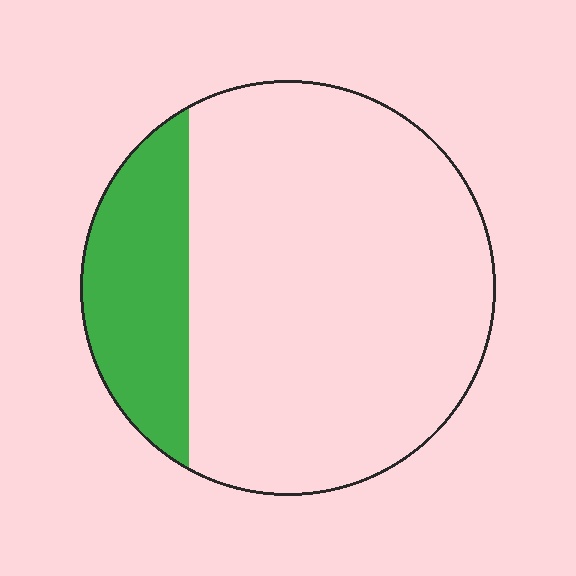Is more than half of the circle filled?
No.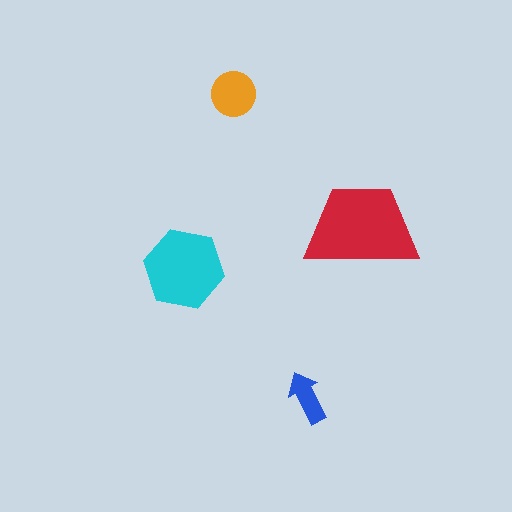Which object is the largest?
The red trapezoid.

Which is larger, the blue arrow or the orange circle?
The orange circle.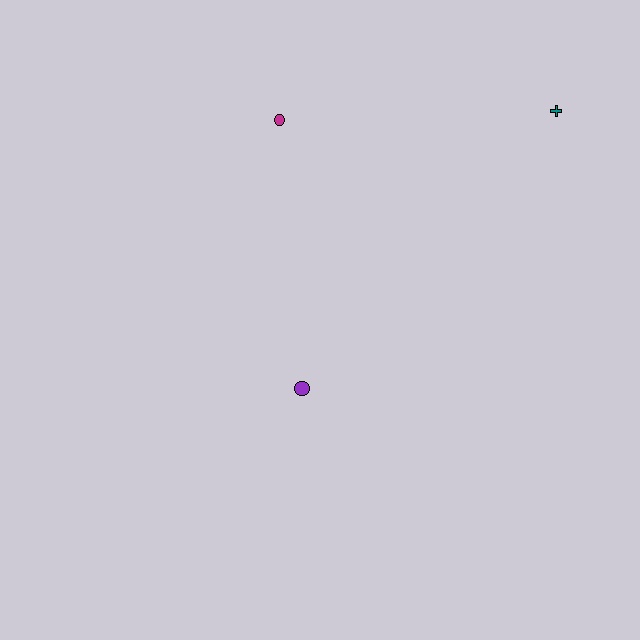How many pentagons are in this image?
There are no pentagons.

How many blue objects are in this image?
There are no blue objects.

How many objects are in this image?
There are 3 objects.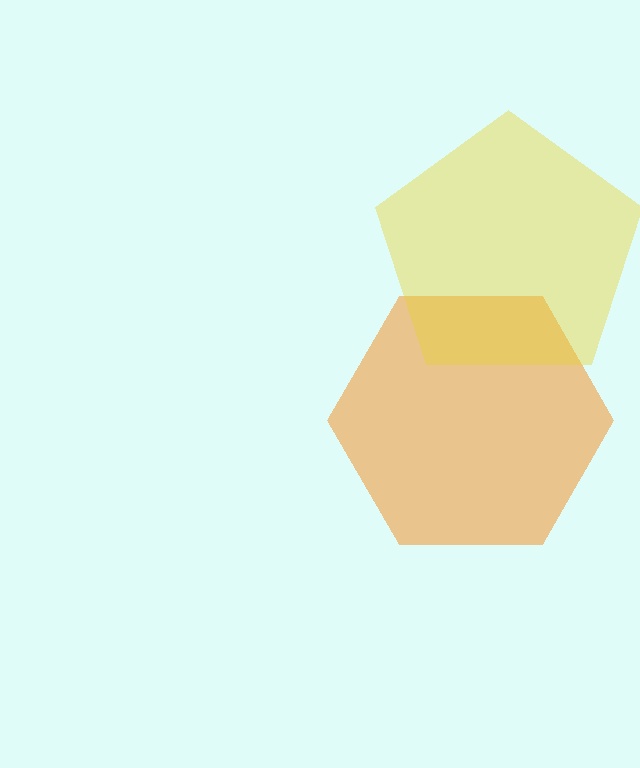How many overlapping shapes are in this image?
There are 2 overlapping shapes in the image.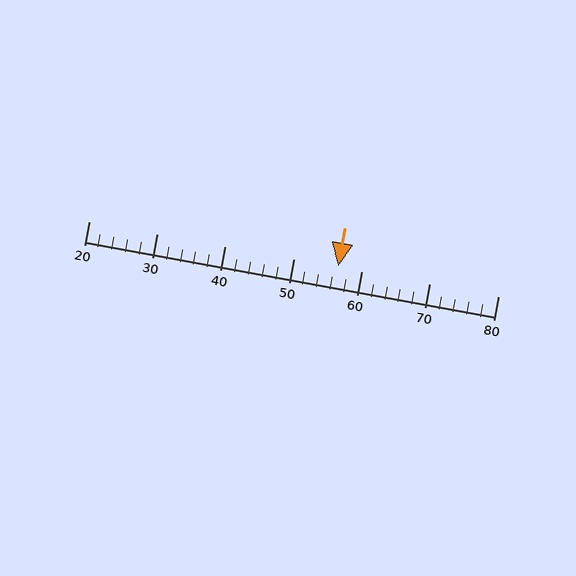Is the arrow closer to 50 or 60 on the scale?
The arrow is closer to 60.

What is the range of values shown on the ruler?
The ruler shows values from 20 to 80.